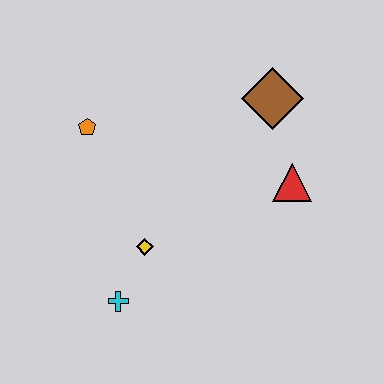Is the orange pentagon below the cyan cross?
No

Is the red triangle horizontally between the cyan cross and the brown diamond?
No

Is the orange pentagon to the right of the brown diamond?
No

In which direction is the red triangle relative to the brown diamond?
The red triangle is below the brown diamond.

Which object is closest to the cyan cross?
The yellow diamond is closest to the cyan cross.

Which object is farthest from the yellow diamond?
The brown diamond is farthest from the yellow diamond.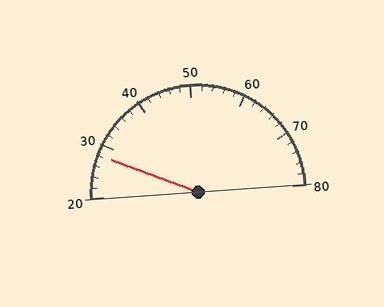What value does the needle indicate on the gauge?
The needle indicates approximately 28.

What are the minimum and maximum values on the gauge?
The gauge ranges from 20 to 80.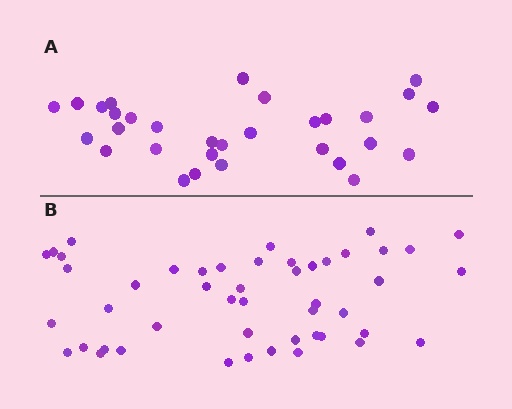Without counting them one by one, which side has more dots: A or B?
Region B (the bottom region) has more dots.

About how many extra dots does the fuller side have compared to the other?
Region B has approximately 15 more dots than region A.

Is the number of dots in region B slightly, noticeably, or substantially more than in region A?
Region B has substantially more. The ratio is roughly 1.5 to 1.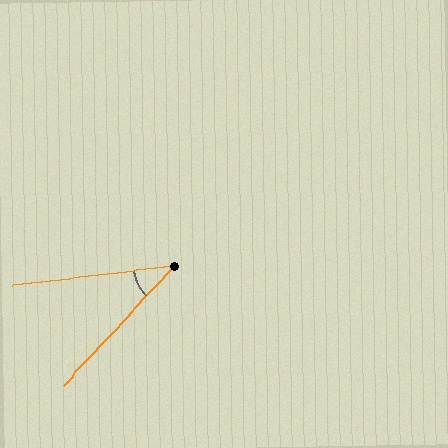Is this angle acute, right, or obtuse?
It is acute.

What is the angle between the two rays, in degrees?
Approximately 40 degrees.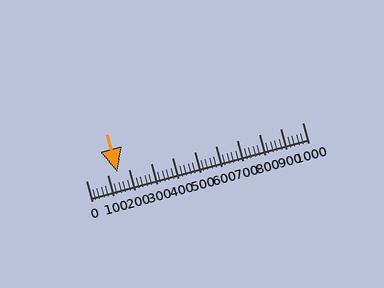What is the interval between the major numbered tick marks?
The major tick marks are spaced 100 units apart.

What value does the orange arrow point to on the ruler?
The orange arrow points to approximately 144.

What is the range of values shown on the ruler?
The ruler shows values from 0 to 1000.